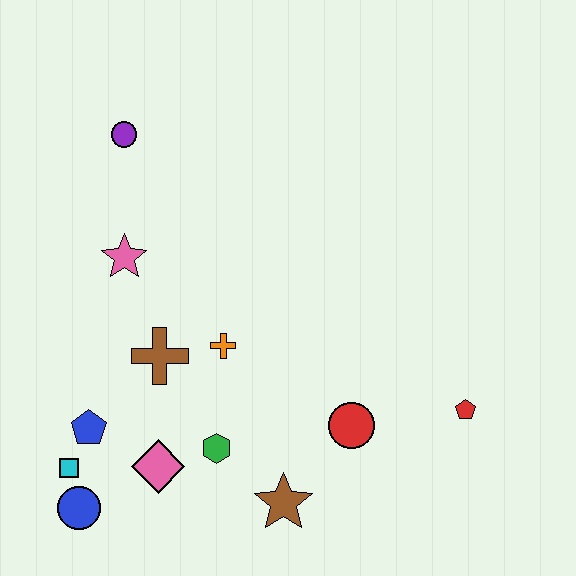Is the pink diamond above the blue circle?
Yes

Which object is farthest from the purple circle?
The red pentagon is farthest from the purple circle.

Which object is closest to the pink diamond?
The green hexagon is closest to the pink diamond.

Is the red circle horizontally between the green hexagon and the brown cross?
No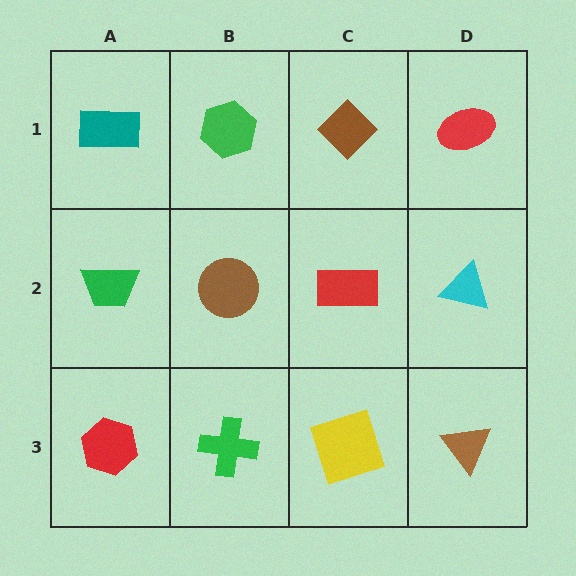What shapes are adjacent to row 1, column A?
A green trapezoid (row 2, column A), a green hexagon (row 1, column B).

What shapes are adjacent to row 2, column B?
A green hexagon (row 1, column B), a green cross (row 3, column B), a green trapezoid (row 2, column A), a red rectangle (row 2, column C).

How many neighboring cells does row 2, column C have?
4.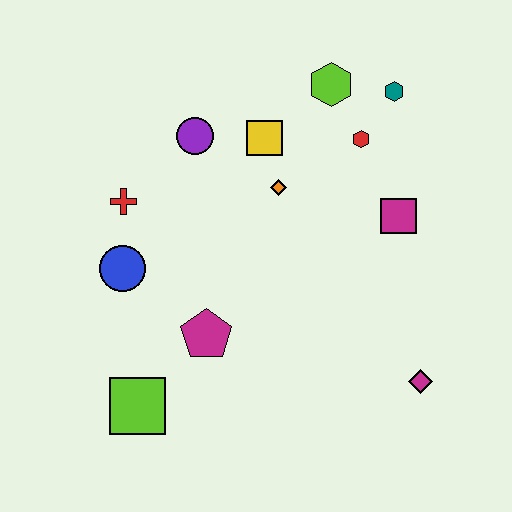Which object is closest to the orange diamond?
The yellow square is closest to the orange diamond.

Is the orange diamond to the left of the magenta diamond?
Yes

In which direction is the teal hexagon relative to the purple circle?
The teal hexagon is to the right of the purple circle.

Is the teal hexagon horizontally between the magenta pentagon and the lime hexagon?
No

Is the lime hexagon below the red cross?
No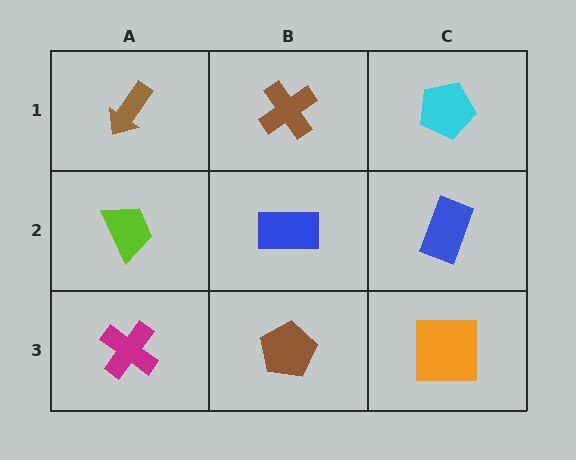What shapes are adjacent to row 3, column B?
A blue rectangle (row 2, column B), a magenta cross (row 3, column A), an orange square (row 3, column C).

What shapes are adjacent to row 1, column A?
A lime trapezoid (row 2, column A), a brown cross (row 1, column B).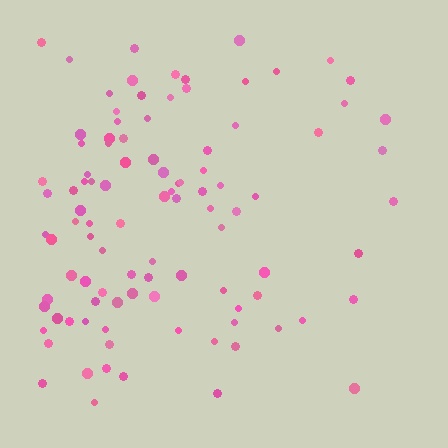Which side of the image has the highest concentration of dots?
The left.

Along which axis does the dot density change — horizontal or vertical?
Horizontal.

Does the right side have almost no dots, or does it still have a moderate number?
Still a moderate number, just noticeably fewer than the left.